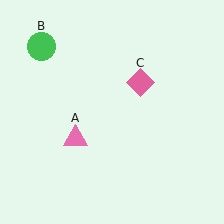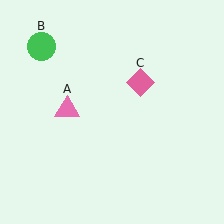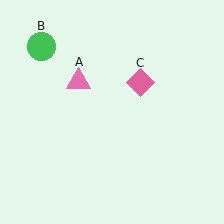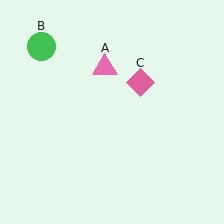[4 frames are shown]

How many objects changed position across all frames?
1 object changed position: pink triangle (object A).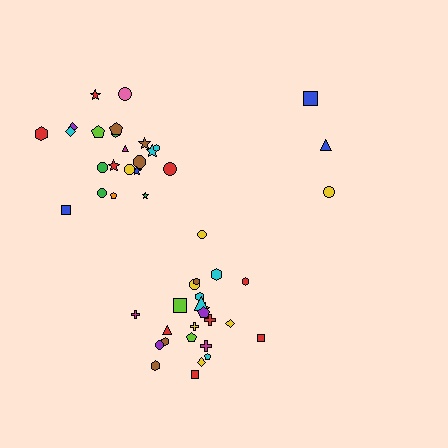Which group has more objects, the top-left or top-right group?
The top-left group.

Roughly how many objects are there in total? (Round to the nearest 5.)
Roughly 50 objects in total.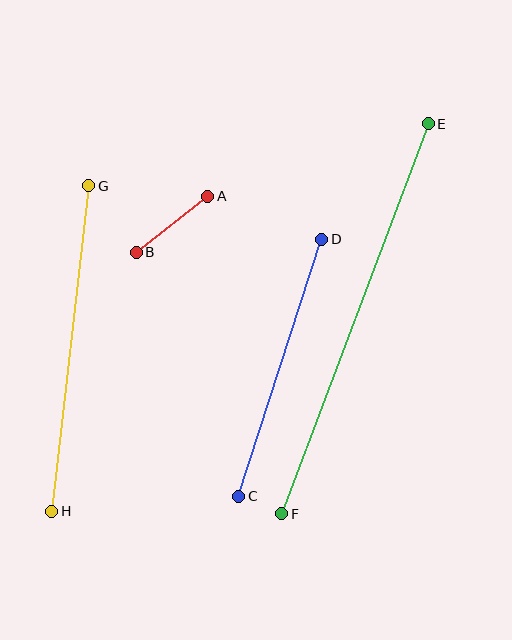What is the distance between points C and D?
The distance is approximately 270 pixels.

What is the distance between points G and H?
The distance is approximately 328 pixels.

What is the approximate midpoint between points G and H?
The midpoint is at approximately (70, 348) pixels.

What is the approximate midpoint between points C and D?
The midpoint is at approximately (280, 368) pixels.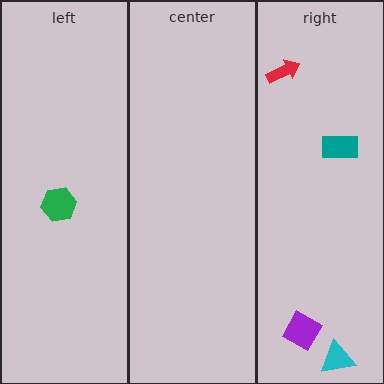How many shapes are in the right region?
4.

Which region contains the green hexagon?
The left region.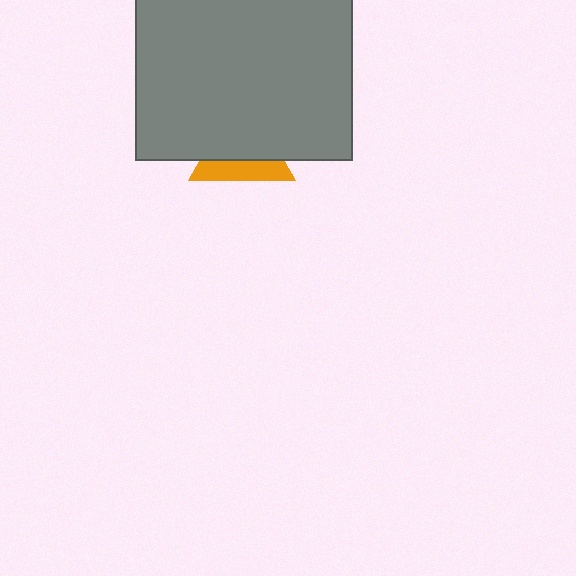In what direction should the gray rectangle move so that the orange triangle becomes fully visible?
The gray rectangle should move up. That is the shortest direction to clear the overlap and leave the orange triangle fully visible.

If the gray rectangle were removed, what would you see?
You would see the complete orange triangle.